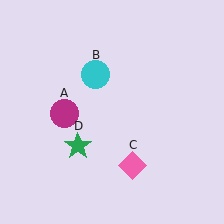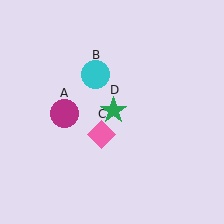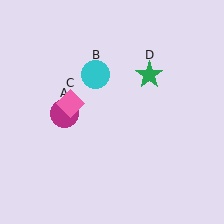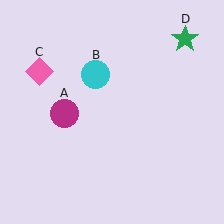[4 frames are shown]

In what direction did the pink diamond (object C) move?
The pink diamond (object C) moved up and to the left.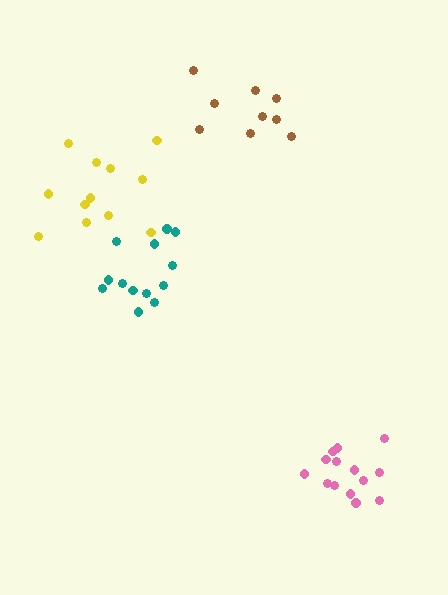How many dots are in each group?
Group 1: 9 dots, Group 2: 13 dots, Group 3: 14 dots, Group 4: 12 dots (48 total).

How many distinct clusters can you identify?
There are 4 distinct clusters.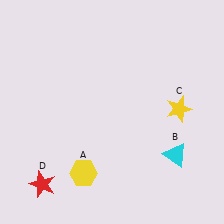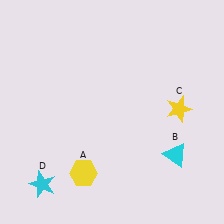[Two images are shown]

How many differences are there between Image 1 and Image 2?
There is 1 difference between the two images.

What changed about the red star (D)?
In Image 1, D is red. In Image 2, it changed to cyan.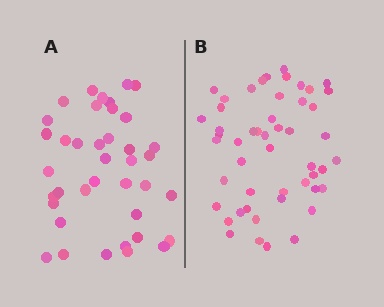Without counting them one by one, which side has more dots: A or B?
Region B (the right region) has more dots.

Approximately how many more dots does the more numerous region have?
Region B has roughly 12 or so more dots than region A.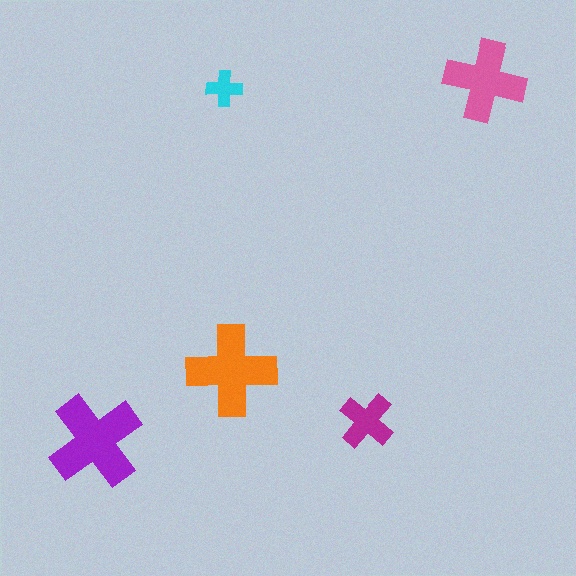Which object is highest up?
The pink cross is topmost.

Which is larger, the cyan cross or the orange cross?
The orange one.